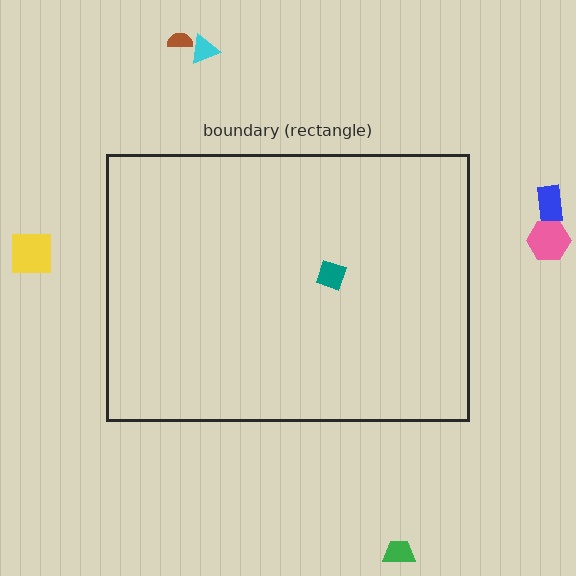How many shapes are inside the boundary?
1 inside, 6 outside.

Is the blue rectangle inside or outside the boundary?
Outside.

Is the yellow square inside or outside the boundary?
Outside.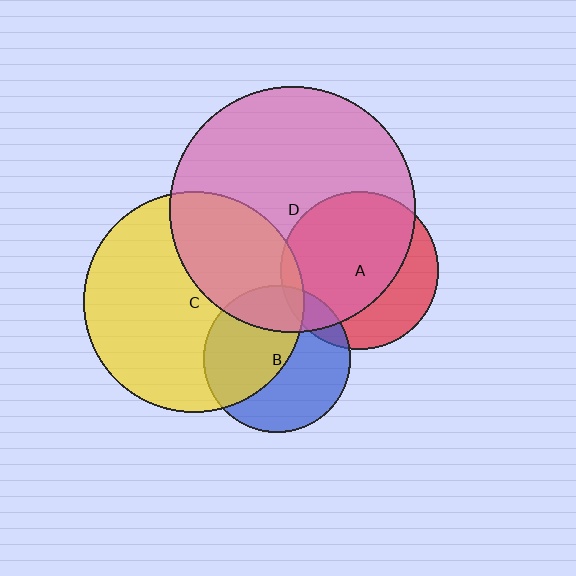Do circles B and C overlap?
Yes.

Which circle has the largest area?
Circle D (pink).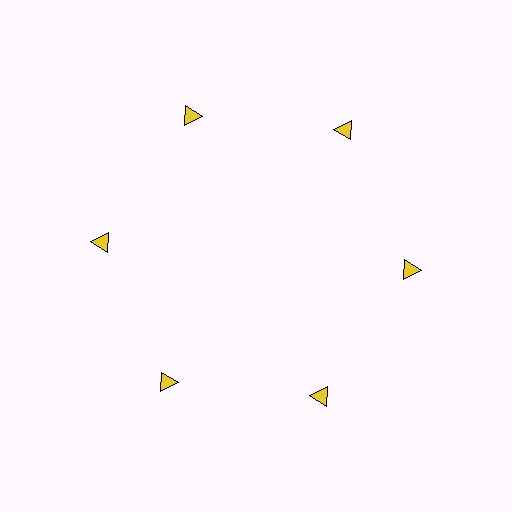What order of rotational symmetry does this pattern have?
This pattern has 6-fold rotational symmetry.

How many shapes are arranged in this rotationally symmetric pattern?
There are 6 shapes, arranged in 6 groups of 1.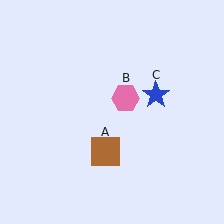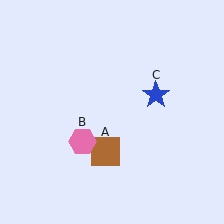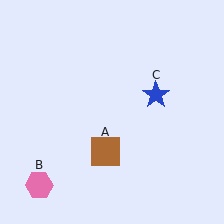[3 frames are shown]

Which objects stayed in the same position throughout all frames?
Brown square (object A) and blue star (object C) remained stationary.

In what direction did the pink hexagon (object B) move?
The pink hexagon (object B) moved down and to the left.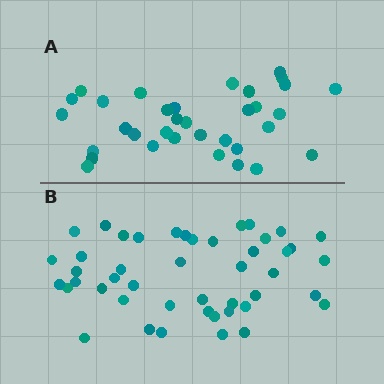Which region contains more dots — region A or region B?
Region B (the bottom region) has more dots.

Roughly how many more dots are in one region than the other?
Region B has roughly 12 or so more dots than region A.